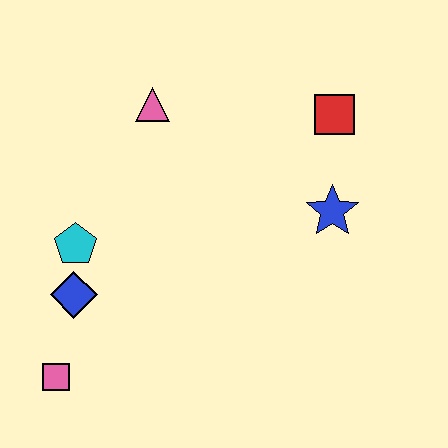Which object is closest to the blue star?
The red square is closest to the blue star.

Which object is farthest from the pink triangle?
The pink square is farthest from the pink triangle.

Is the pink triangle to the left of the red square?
Yes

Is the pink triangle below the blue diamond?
No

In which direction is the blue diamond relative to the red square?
The blue diamond is to the left of the red square.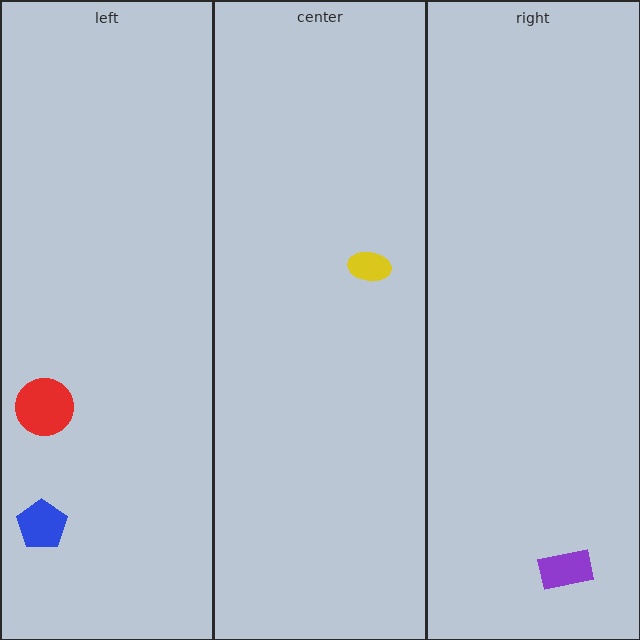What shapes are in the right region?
The purple rectangle.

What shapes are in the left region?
The red circle, the blue pentagon.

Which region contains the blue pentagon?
The left region.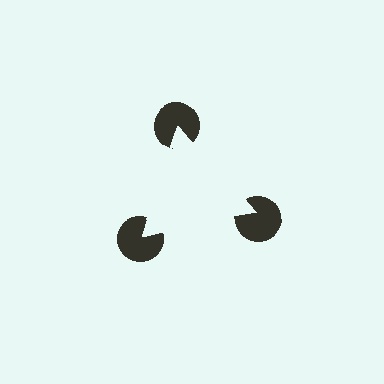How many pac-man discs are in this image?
There are 3 — one at each vertex of the illusory triangle.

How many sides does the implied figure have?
3 sides.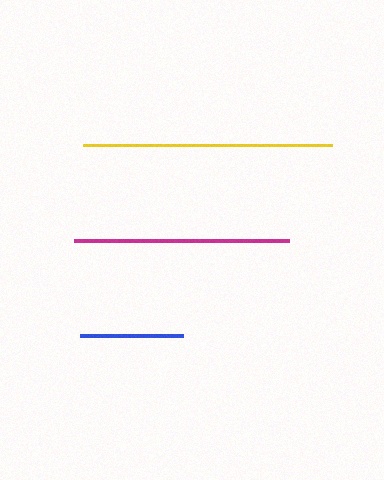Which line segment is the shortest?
The blue line is the shortest at approximately 102 pixels.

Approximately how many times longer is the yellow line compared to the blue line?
The yellow line is approximately 2.4 times the length of the blue line.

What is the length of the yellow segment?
The yellow segment is approximately 250 pixels long.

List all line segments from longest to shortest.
From longest to shortest: yellow, magenta, blue.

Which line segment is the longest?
The yellow line is the longest at approximately 250 pixels.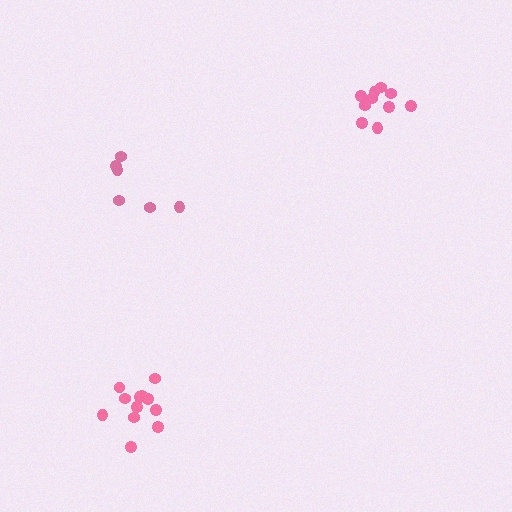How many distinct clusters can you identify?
There are 3 distinct clusters.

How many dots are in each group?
Group 1: 10 dots, Group 2: 12 dots, Group 3: 6 dots (28 total).